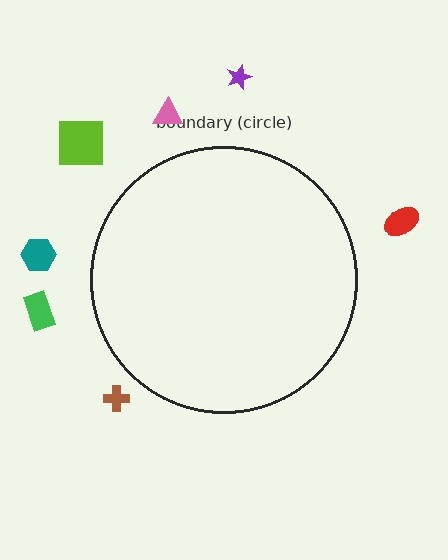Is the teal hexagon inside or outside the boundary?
Outside.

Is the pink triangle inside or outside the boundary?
Outside.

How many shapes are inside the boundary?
0 inside, 7 outside.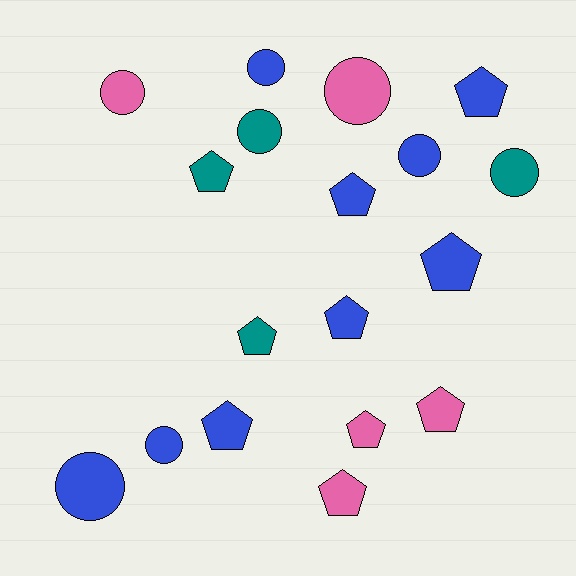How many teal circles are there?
There are 2 teal circles.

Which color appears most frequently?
Blue, with 9 objects.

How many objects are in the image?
There are 18 objects.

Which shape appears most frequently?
Pentagon, with 10 objects.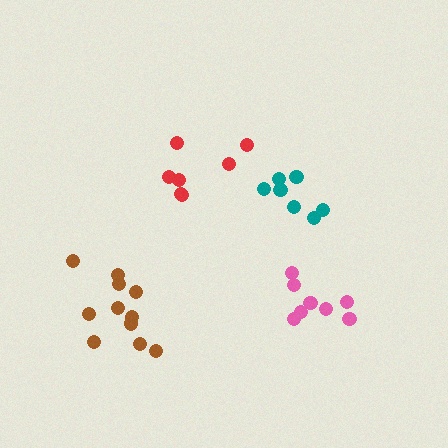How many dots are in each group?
Group 1: 7 dots, Group 2: 8 dots, Group 3: 7 dots, Group 4: 11 dots (33 total).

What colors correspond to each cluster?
The clusters are colored: teal, pink, red, brown.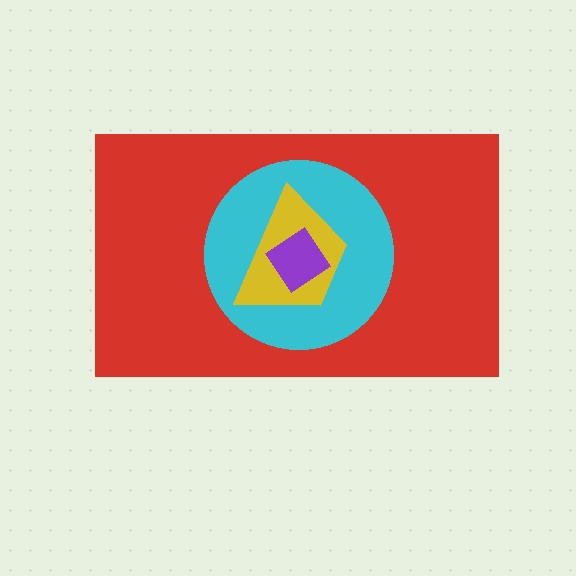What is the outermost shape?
The red rectangle.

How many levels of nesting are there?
4.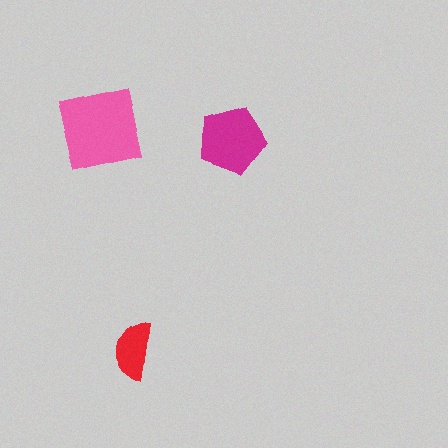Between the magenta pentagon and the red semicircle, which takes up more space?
The magenta pentagon.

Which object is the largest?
The pink square.